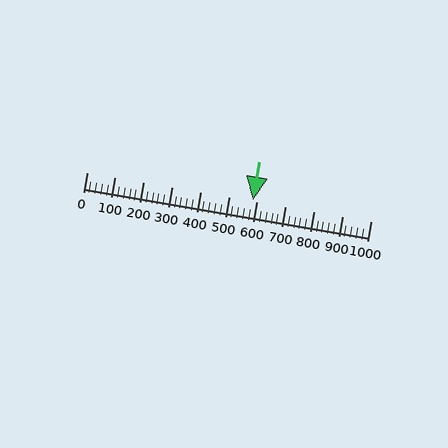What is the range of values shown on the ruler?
The ruler shows values from 0 to 1000.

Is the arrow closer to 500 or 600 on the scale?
The arrow is closer to 600.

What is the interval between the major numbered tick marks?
The major tick marks are spaced 100 units apart.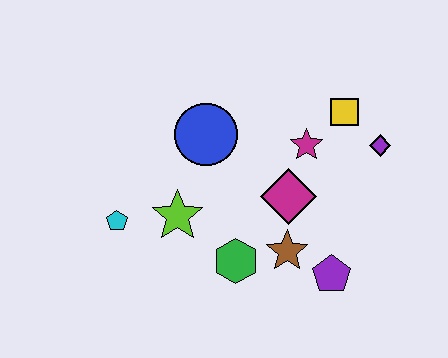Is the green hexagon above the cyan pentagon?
No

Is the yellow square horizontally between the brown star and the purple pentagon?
No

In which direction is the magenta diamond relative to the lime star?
The magenta diamond is to the right of the lime star.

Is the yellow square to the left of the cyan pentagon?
No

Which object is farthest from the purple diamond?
The cyan pentagon is farthest from the purple diamond.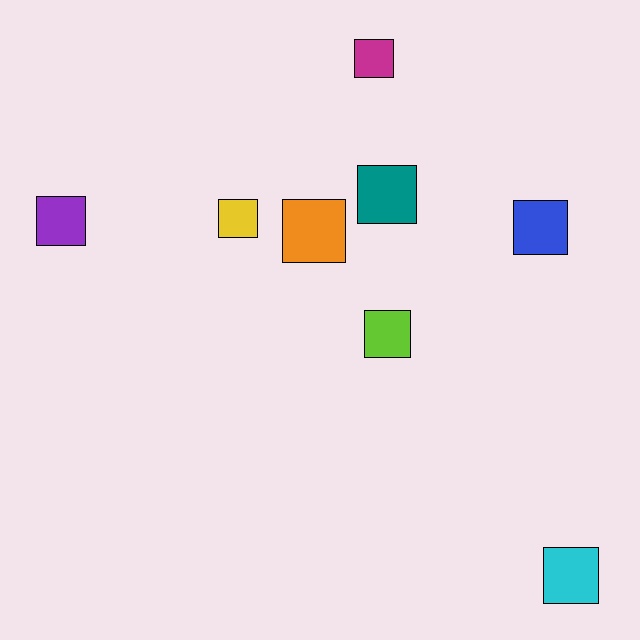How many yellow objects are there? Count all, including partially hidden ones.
There is 1 yellow object.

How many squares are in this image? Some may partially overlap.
There are 8 squares.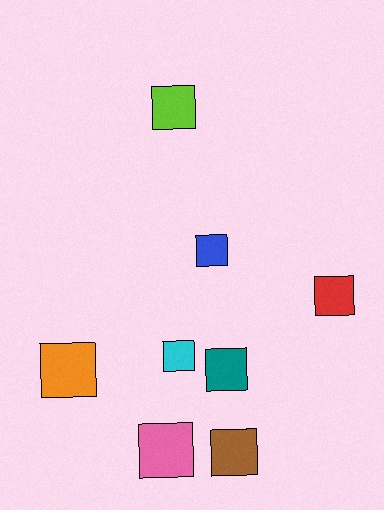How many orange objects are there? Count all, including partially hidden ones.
There is 1 orange object.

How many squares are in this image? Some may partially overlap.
There are 8 squares.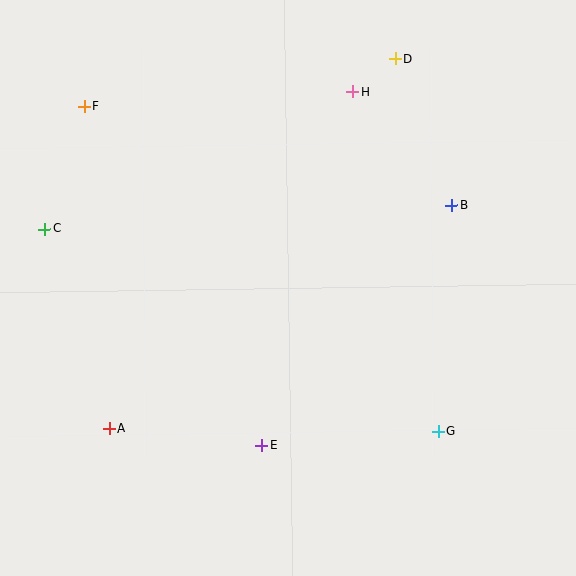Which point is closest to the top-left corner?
Point F is closest to the top-left corner.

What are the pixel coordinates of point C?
Point C is at (45, 229).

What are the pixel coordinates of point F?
Point F is at (85, 106).